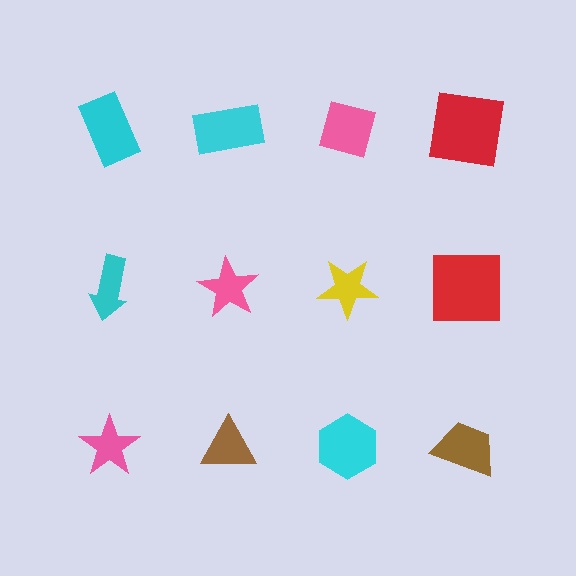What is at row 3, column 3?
A cyan hexagon.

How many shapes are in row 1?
4 shapes.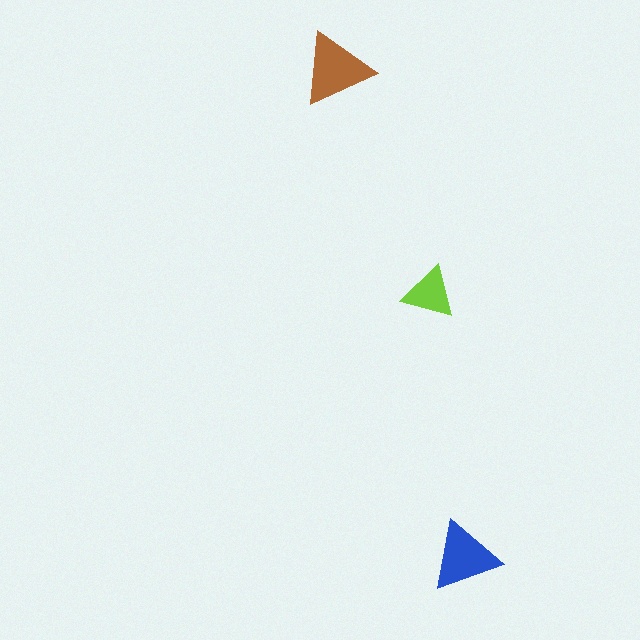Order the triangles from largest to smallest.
the brown one, the blue one, the lime one.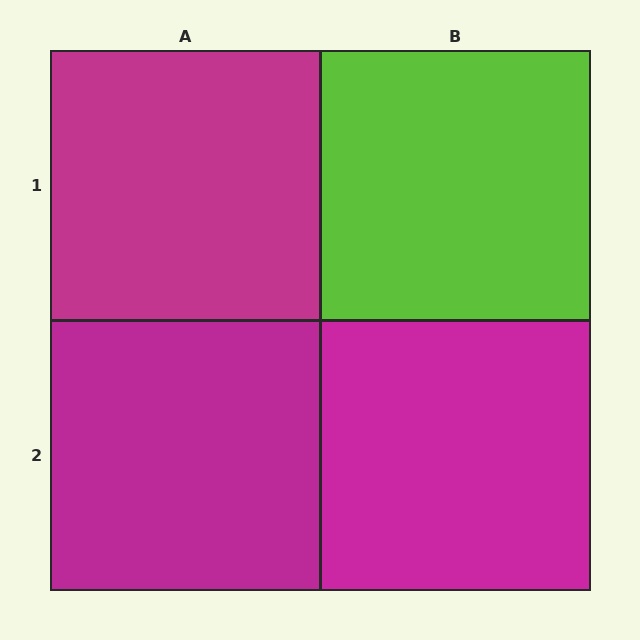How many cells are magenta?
3 cells are magenta.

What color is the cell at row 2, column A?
Magenta.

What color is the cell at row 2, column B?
Magenta.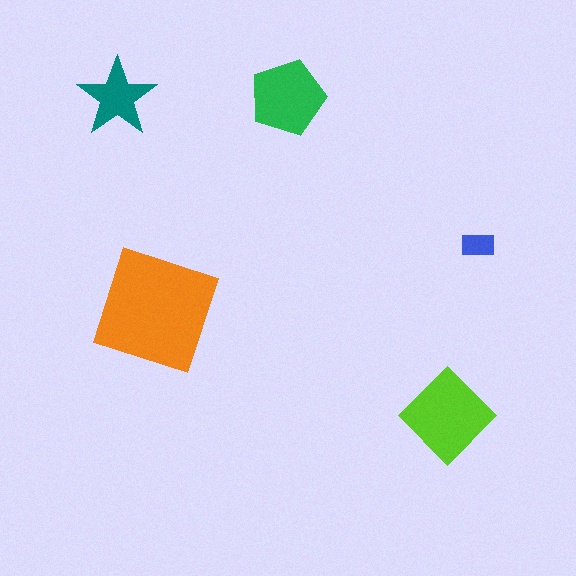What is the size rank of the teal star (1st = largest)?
4th.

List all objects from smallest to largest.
The blue rectangle, the teal star, the green pentagon, the lime diamond, the orange square.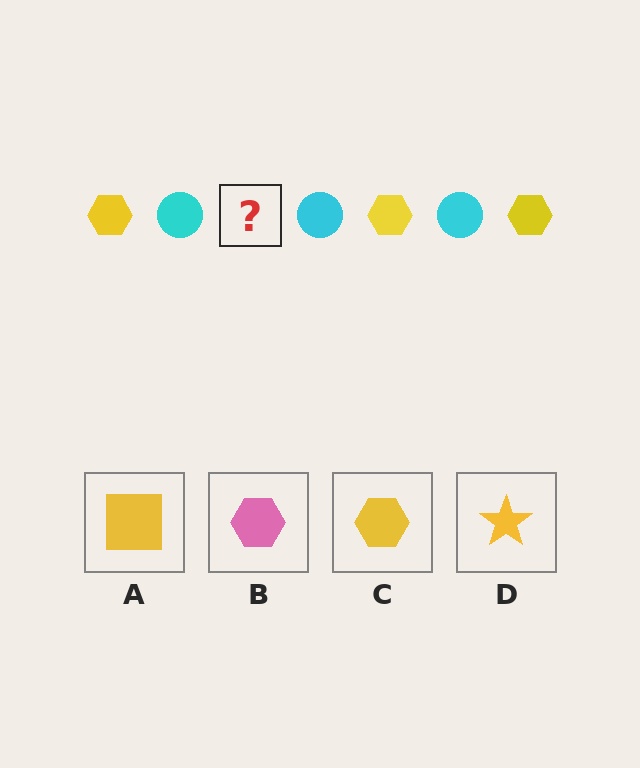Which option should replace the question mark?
Option C.